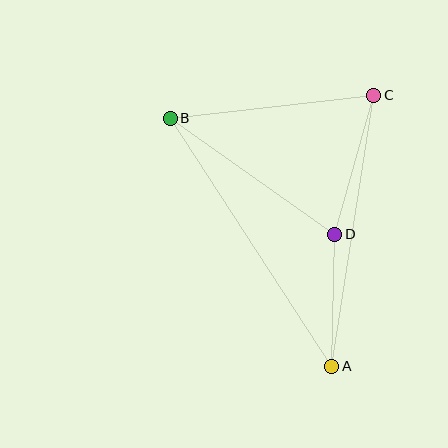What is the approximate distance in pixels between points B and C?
The distance between B and C is approximately 205 pixels.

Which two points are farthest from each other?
Points A and B are farthest from each other.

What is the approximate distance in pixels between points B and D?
The distance between B and D is approximately 201 pixels.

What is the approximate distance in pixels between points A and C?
The distance between A and C is approximately 274 pixels.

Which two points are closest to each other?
Points A and D are closest to each other.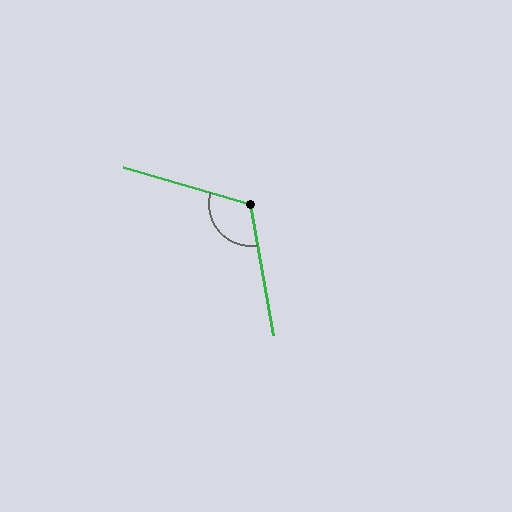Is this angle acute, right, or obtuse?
It is obtuse.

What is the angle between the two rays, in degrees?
Approximately 116 degrees.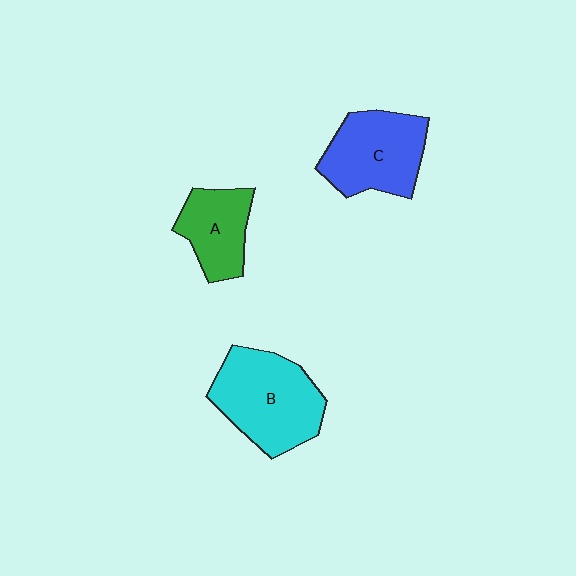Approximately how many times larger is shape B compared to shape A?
Approximately 1.7 times.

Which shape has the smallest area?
Shape A (green).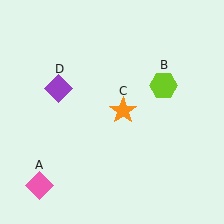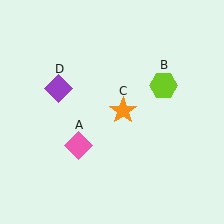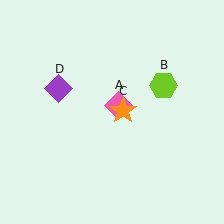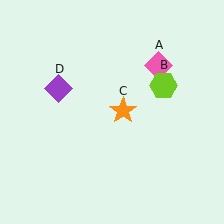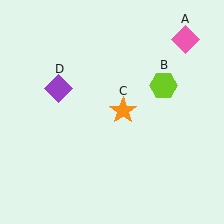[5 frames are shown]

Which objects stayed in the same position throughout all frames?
Lime hexagon (object B) and orange star (object C) and purple diamond (object D) remained stationary.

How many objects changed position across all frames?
1 object changed position: pink diamond (object A).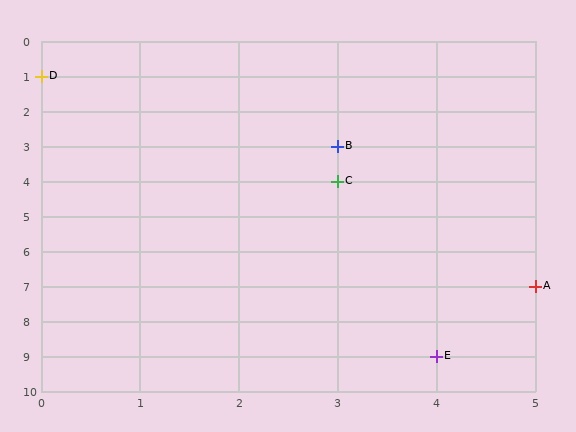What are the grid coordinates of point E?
Point E is at grid coordinates (4, 9).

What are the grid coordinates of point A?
Point A is at grid coordinates (5, 7).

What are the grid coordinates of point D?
Point D is at grid coordinates (0, 1).